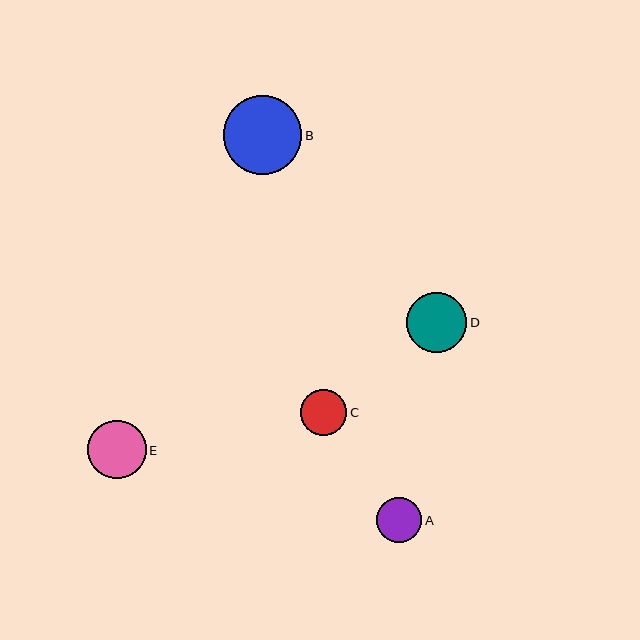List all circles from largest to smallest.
From largest to smallest: B, D, E, C, A.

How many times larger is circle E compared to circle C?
Circle E is approximately 1.3 times the size of circle C.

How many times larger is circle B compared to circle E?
Circle B is approximately 1.3 times the size of circle E.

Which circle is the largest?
Circle B is the largest with a size of approximately 78 pixels.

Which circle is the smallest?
Circle A is the smallest with a size of approximately 45 pixels.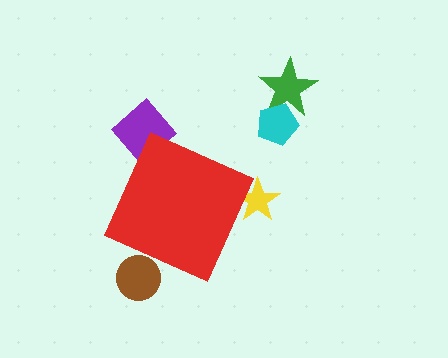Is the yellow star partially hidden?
Yes, the yellow star is partially hidden behind the red diamond.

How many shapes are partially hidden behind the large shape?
3 shapes are partially hidden.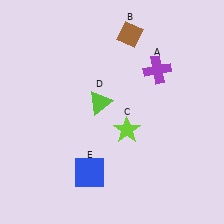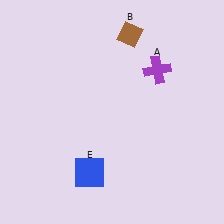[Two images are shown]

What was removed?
The lime triangle (D), the lime star (C) were removed in Image 2.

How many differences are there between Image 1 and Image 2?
There are 2 differences between the two images.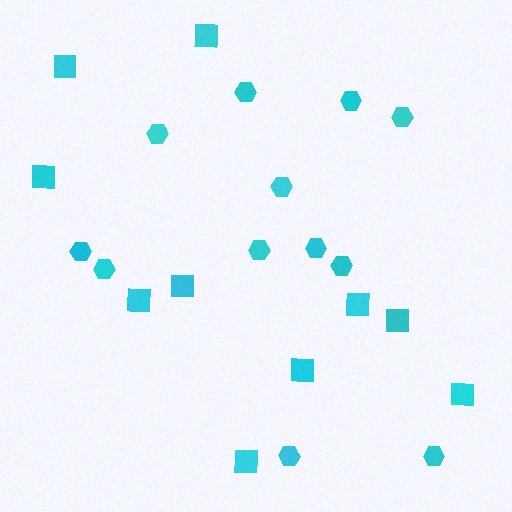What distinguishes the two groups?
There are 2 groups: one group of squares (10) and one group of hexagons (12).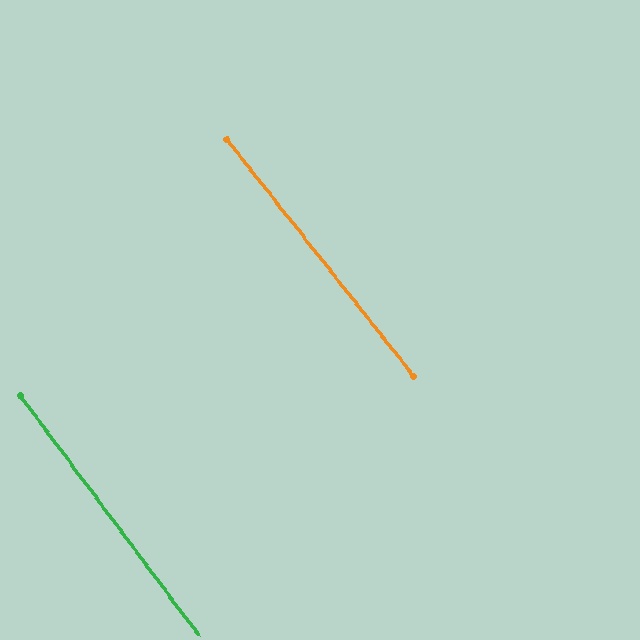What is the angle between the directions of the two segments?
Approximately 2 degrees.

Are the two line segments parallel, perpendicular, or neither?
Parallel — their directions differ by only 1.7°.